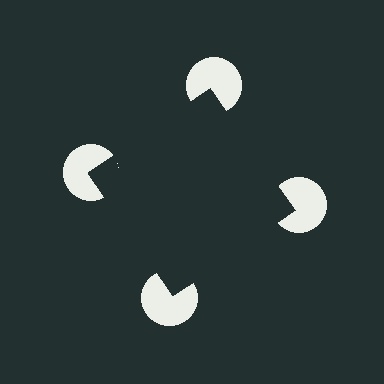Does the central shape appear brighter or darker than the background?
It typically appears slightly darker than the background, even though no actual brightness change is drawn.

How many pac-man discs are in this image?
There are 4 — one at each vertex of the illusory square.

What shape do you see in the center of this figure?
An illusory square — its edges are inferred from the aligned wedge cuts in the pac-man discs, not physically drawn.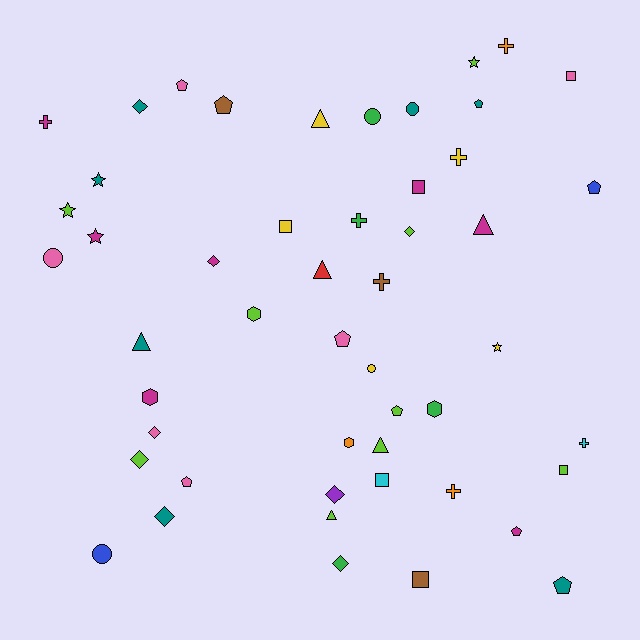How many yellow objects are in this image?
There are 5 yellow objects.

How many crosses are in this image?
There are 7 crosses.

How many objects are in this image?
There are 50 objects.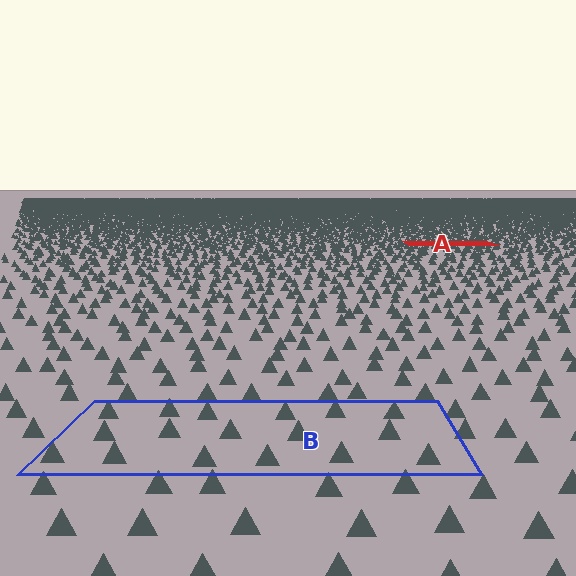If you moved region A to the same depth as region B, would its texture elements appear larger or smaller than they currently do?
They would appear larger. At a closer depth, the same texture elements are projected at a bigger on-screen size.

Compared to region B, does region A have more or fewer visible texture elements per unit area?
Region A has more texture elements per unit area — they are packed more densely because it is farther away.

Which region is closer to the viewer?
Region B is closer. The texture elements there are larger and more spread out.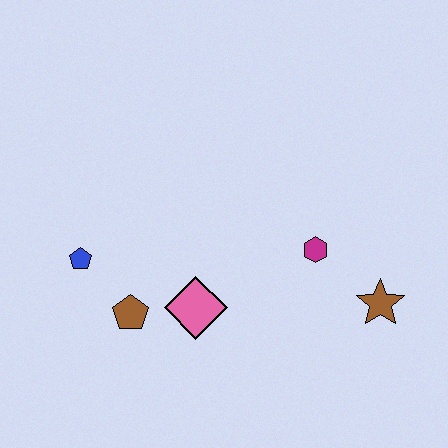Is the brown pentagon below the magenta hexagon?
Yes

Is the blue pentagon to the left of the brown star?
Yes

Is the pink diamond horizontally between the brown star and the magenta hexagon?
No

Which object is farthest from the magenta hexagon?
The blue pentagon is farthest from the magenta hexagon.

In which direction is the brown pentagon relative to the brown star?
The brown pentagon is to the left of the brown star.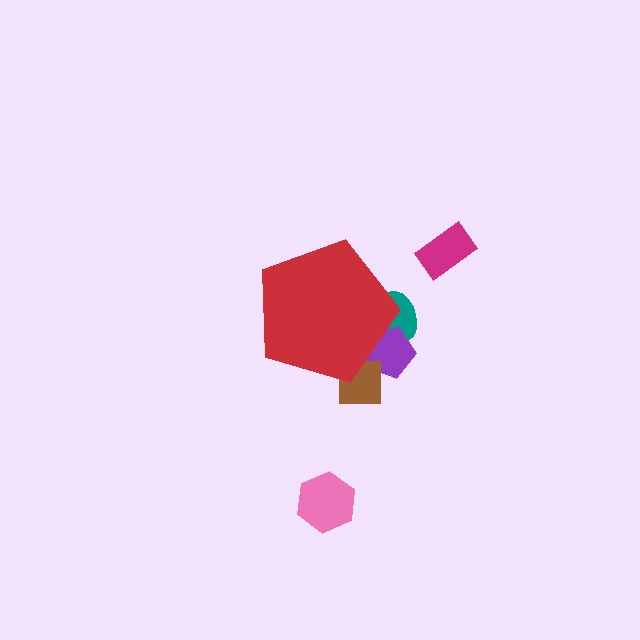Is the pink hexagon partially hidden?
No, the pink hexagon is fully visible.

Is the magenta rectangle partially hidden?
No, the magenta rectangle is fully visible.